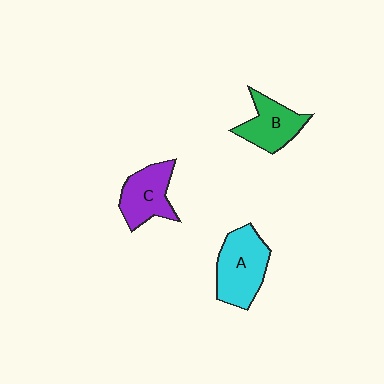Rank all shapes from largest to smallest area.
From largest to smallest: A (cyan), C (purple), B (green).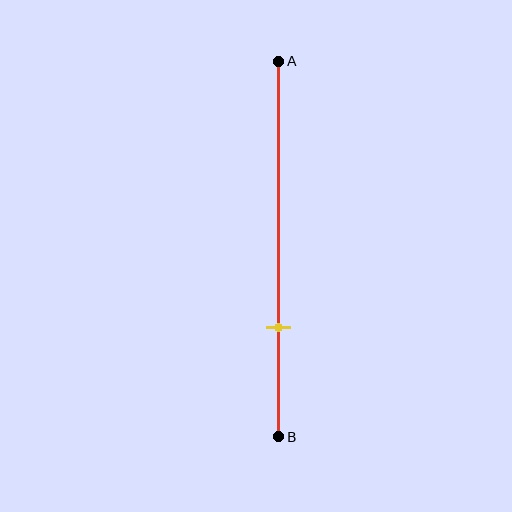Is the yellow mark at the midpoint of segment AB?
No, the mark is at about 70% from A, not at the 50% midpoint.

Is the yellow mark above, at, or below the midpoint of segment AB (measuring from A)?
The yellow mark is below the midpoint of segment AB.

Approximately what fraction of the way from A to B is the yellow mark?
The yellow mark is approximately 70% of the way from A to B.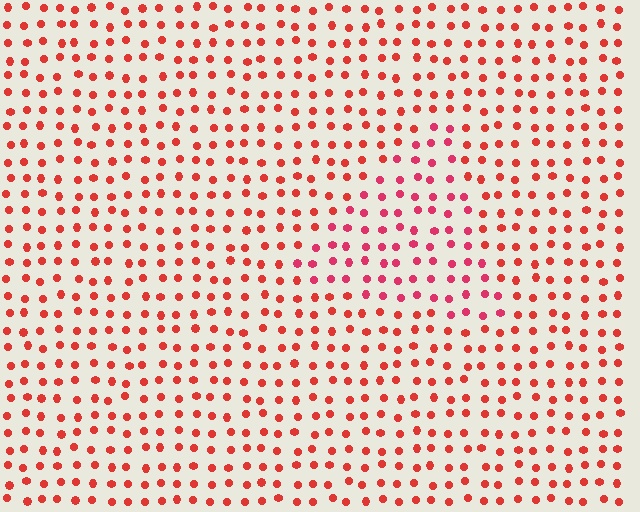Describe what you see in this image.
The image is filled with small red elements in a uniform arrangement. A triangle-shaped region is visible where the elements are tinted to a slightly different hue, forming a subtle color boundary.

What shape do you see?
I see a triangle.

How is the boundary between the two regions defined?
The boundary is defined purely by a slight shift in hue (about 21 degrees). Spacing, size, and orientation are identical on both sides.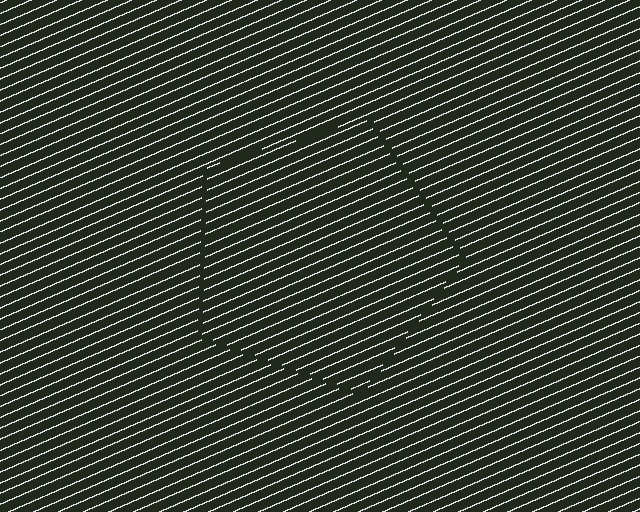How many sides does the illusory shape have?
5 sides — the line-ends trace a pentagon.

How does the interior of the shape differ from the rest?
The interior of the shape contains the same grating, shifted by half a period — the contour is defined by the phase discontinuity where line-ends from the inner and outer gratings abut.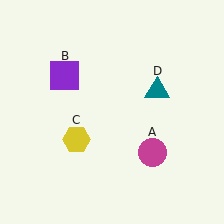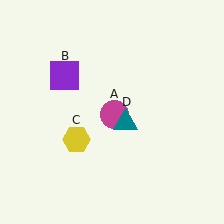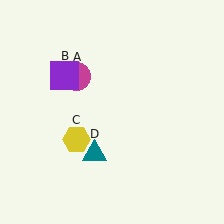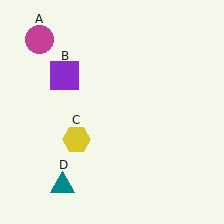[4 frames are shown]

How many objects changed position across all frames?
2 objects changed position: magenta circle (object A), teal triangle (object D).